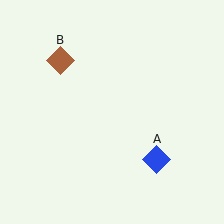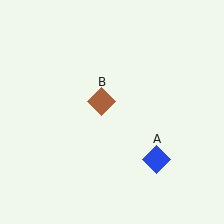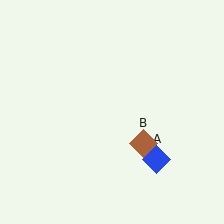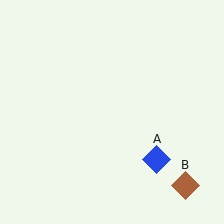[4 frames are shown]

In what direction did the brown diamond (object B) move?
The brown diamond (object B) moved down and to the right.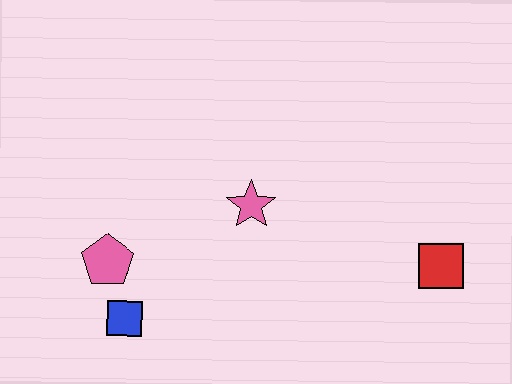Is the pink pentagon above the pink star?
No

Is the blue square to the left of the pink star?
Yes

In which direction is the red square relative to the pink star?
The red square is to the right of the pink star.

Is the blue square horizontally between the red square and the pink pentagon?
Yes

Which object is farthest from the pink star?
The red square is farthest from the pink star.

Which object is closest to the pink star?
The pink pentagon is closest to the pink star.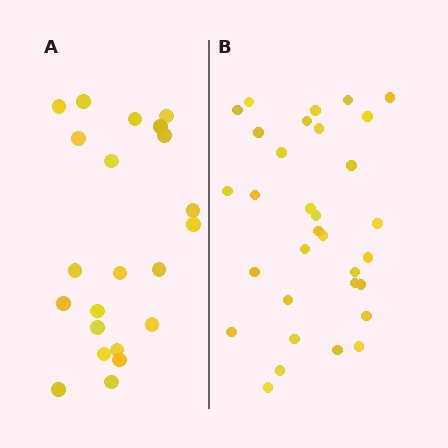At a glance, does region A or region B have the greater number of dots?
Region B (the right region) has more dots.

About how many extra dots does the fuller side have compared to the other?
Region B has roughly 10 or so more dots than region A.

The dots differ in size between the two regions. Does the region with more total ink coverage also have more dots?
No. Region A has more total ink coverage because its dots are larger, but region B actually contains more individual dots. Total area can be misleading — the number of items is what matters here.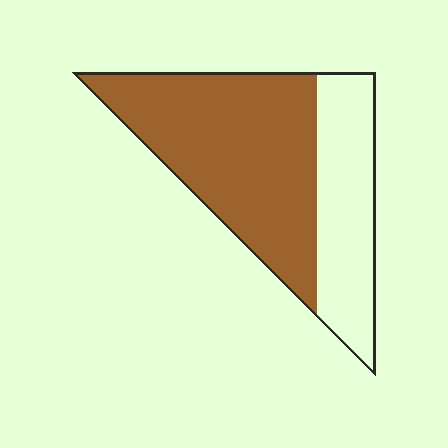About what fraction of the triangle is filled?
About two thirds (2/3).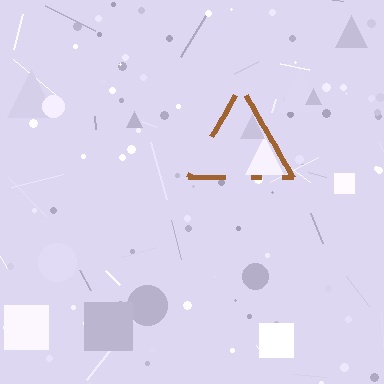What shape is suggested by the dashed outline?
The dashed outline suggests a triangle.